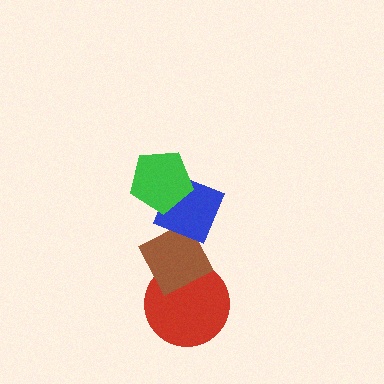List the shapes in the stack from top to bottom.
From top to bottom: the green pentagon, the blue diamond, the brown diamond, the red circle.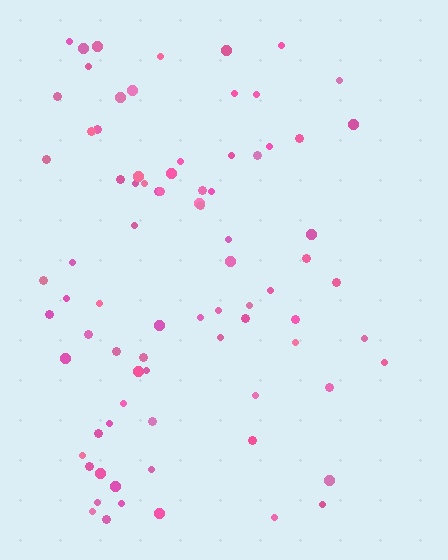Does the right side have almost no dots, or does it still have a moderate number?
Still a moderate number, just noticeably fewer than the left.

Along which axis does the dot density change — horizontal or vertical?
Horizontal.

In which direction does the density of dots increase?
From right to left, with the left side densest.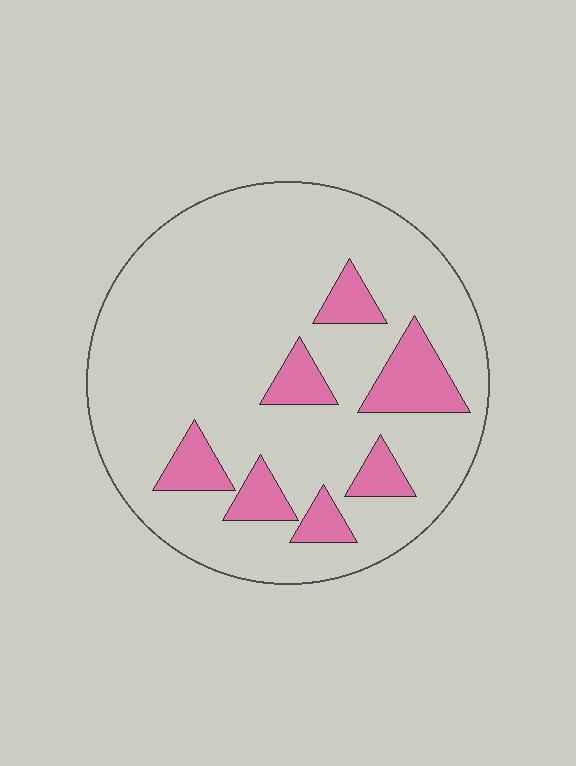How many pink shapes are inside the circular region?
7.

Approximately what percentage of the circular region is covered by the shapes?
Approximately 15%.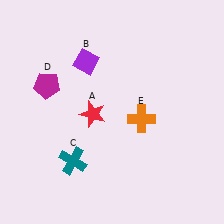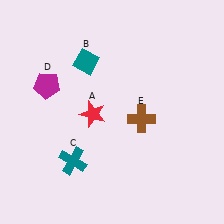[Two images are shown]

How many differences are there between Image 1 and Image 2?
There are 2 differences between the two images.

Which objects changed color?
B changed from purple to teal. E changed from orange to brown.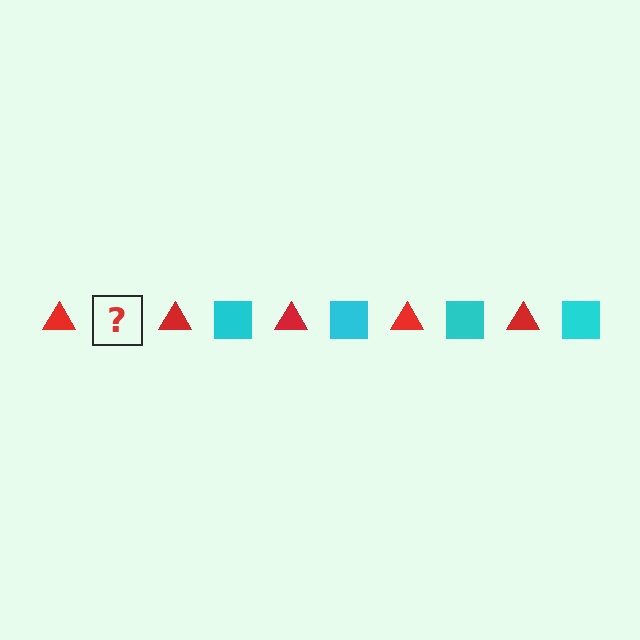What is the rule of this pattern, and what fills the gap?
The rule is that the pattern alternates between red triangle and cyan square. The gap should be filled with a cyan square.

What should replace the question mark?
The question mark should be replaced with a cyan square.